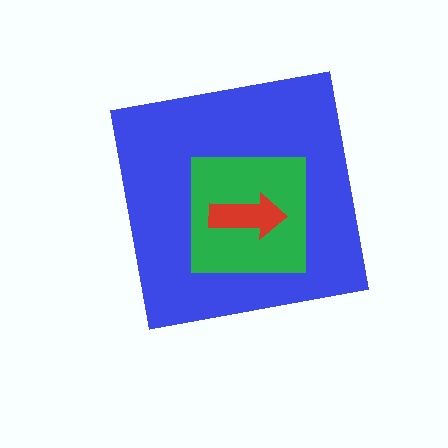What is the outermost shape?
The blue square.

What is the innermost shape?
The red arrow.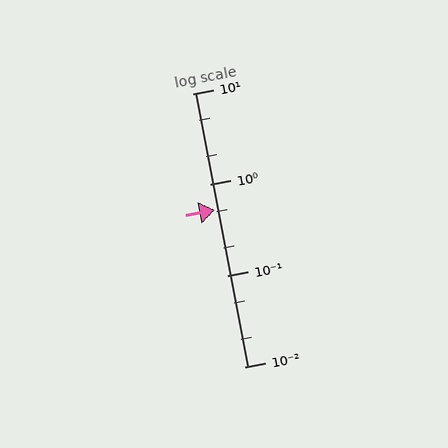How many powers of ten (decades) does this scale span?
The scale spans 3 decades, from 0.01 to 10.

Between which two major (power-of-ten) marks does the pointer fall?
The pointer is between 0.1 and 1.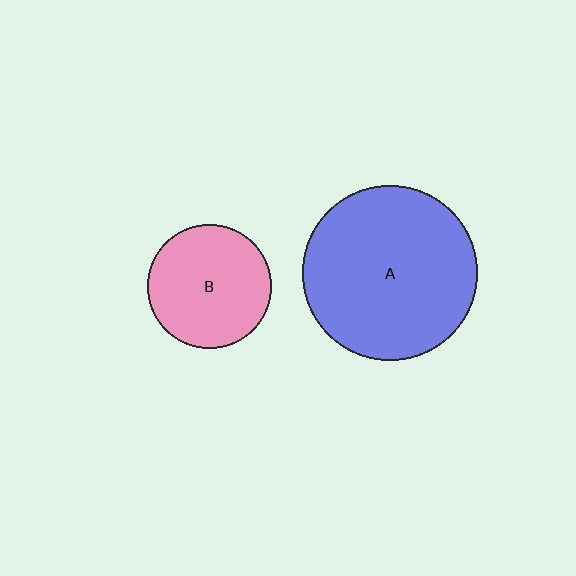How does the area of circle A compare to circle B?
Approximately 2.0 times.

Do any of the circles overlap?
No, none of the circles overlap.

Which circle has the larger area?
Circle A (blue).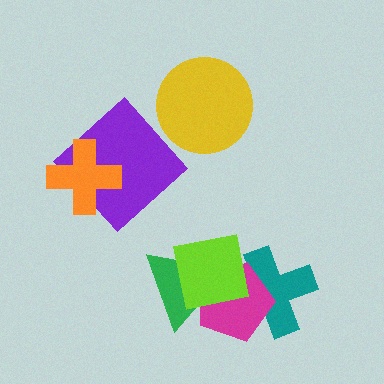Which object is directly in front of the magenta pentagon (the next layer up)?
The green triangle is directly in front of the magenta pentagon.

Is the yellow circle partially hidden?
No, no other shape covers it.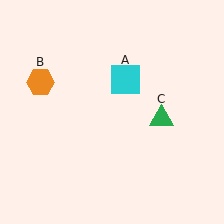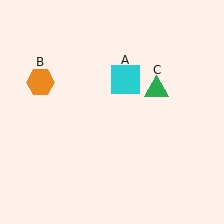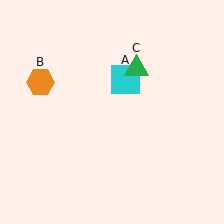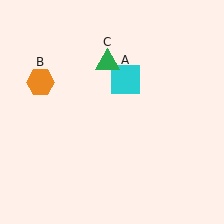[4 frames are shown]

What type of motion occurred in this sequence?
The green triangle (object C) rotated counterclockwise around the center of the scene.